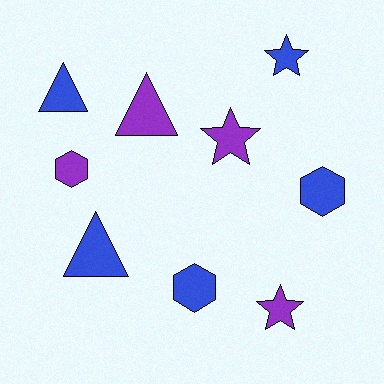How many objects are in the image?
There are 9 objects.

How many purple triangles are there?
There is 1 purple triangle.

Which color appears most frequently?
Blue, with 5 objects.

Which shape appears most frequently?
Star, with 3 objects.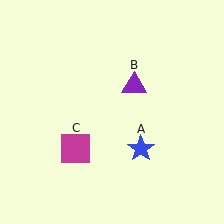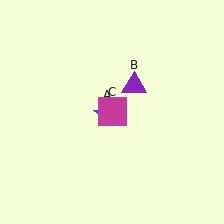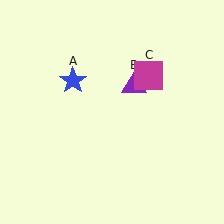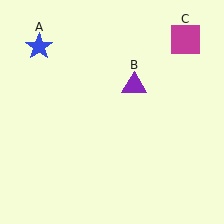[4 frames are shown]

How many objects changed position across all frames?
2 objects changed position: blue star (object A), magenta square (object C).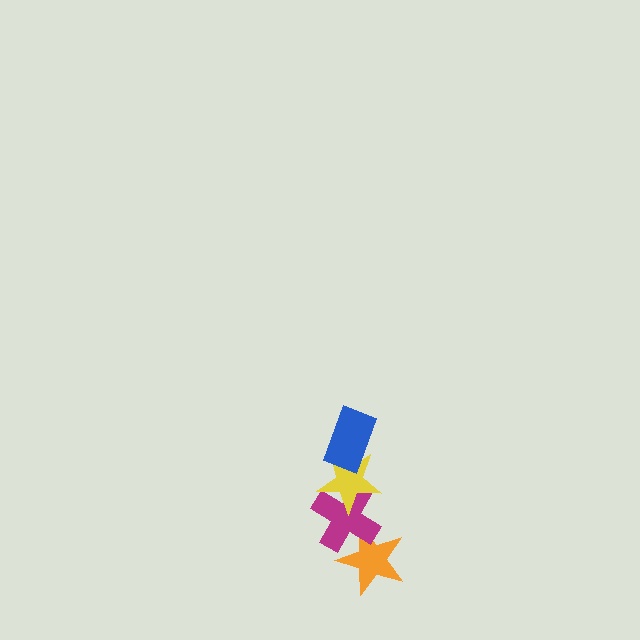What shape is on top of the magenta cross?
The yellow star is on top of the magenta cross.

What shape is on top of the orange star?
The magenta cross is on top of the orange star.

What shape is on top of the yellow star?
The blue rectangle is on top of the yellow star.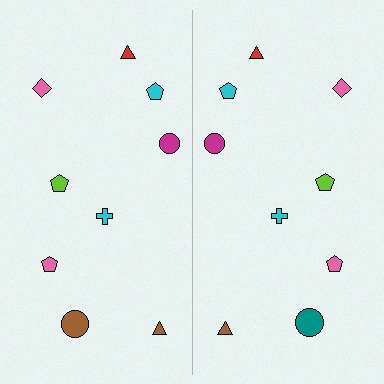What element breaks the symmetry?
The teal circle on the right side breaks the symmetry — its mirror counterpart is brown.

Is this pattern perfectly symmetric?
No, the pattern is not perfectly symmetric. The teal circle on the right side breaks the symmetry — its mirror counterpart is brown.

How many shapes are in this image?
There are 18 shapes in this image.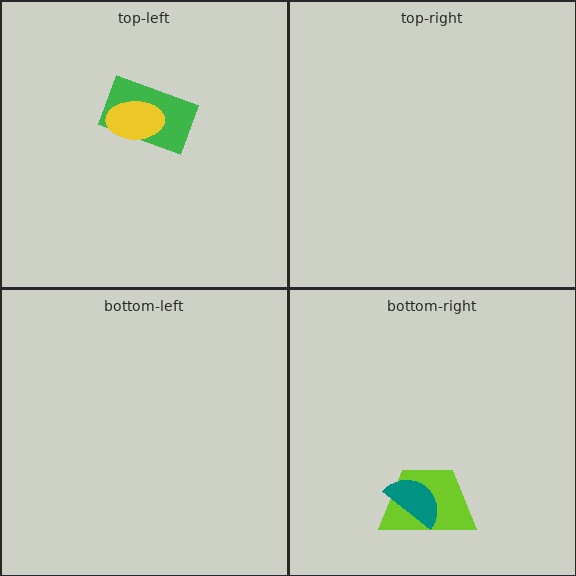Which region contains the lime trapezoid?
The bottom-right region.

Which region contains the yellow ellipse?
The top-left region.